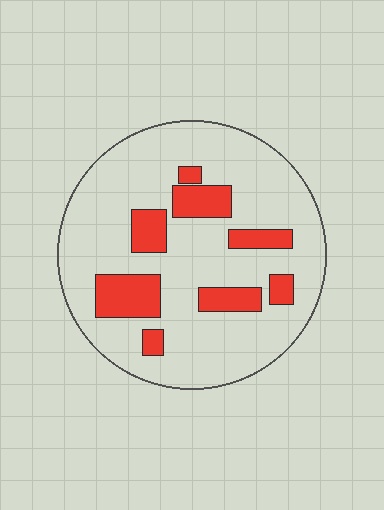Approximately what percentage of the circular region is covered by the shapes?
Approximately 20%.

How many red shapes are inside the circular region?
8.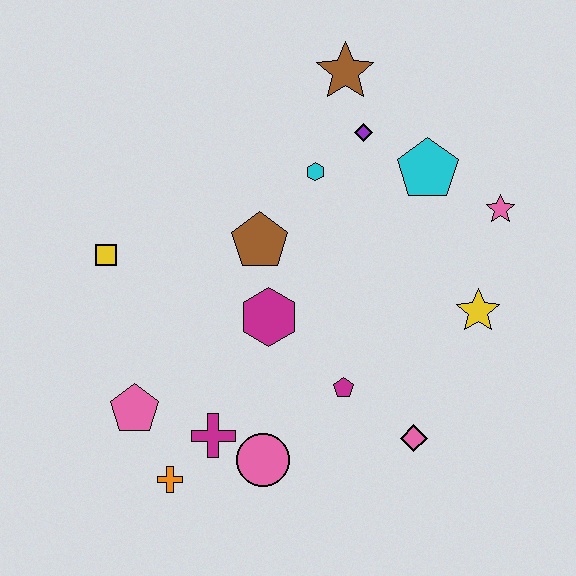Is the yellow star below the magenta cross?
No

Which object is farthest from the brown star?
The orange cross is farthest from the brown star.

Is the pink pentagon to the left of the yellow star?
Yes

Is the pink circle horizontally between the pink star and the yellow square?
Yes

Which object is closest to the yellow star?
The pink star is closest to the yellow star.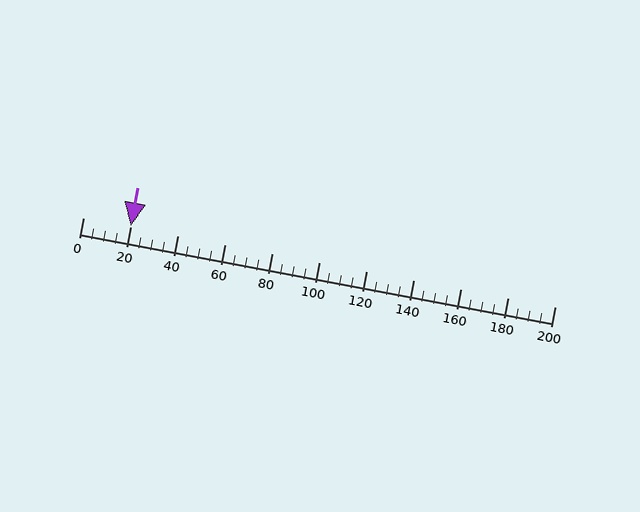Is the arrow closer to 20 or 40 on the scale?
The arrow is closer to 20.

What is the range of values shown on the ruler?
The ruler shows values from 0 to 200.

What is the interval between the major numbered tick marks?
The major tick marks are spaced 20 units apart.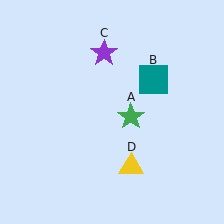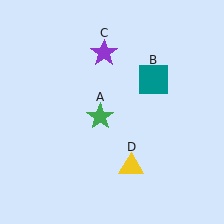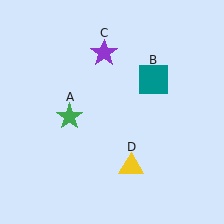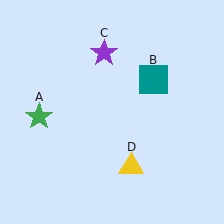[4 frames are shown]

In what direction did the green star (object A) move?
The green star (object A) moved left.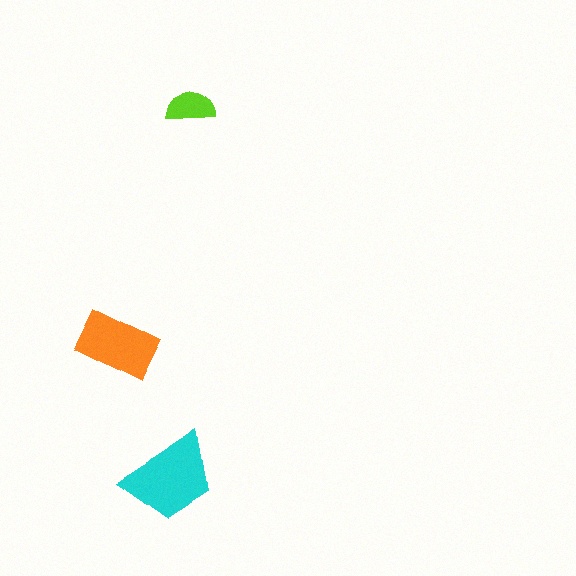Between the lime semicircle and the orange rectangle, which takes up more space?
The orange rectangle.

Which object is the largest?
The cyan trapezoid.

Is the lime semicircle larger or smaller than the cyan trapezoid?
Smaller.